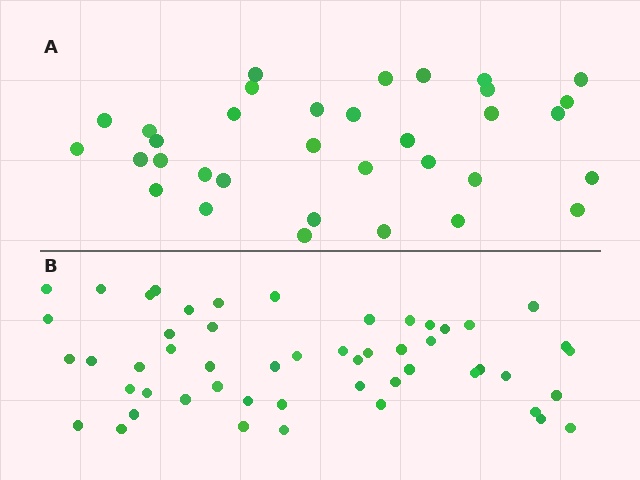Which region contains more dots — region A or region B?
Region B (the bottom region) has more dots.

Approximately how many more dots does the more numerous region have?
Region B has approximately 20 more dots than region A.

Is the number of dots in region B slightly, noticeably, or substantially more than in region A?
Region B has substantially more. The ratio is roughly 1.5 to 1.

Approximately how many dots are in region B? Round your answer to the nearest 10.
About 50 dots. (The exact count is 52, which rounds to 50.)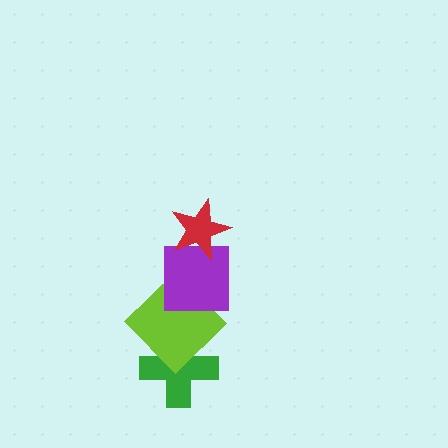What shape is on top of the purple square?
The red star is on top of the purple square.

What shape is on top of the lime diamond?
The purple square is on top of the lime diamond.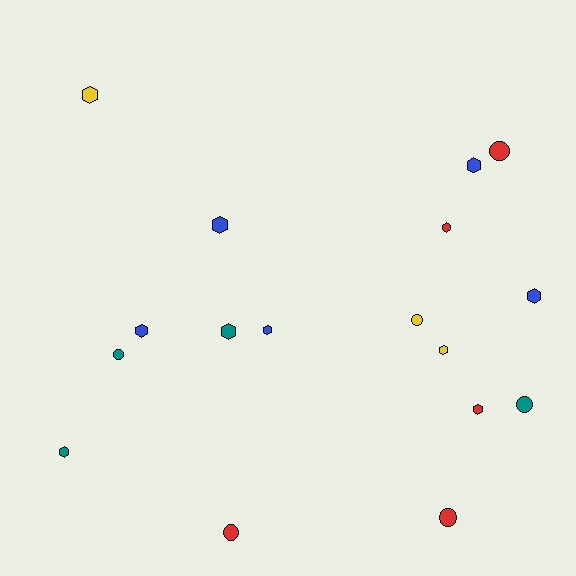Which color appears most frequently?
Red, with 5 objects.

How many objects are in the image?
There are 17 objects.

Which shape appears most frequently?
Hexagon, with 11 objects.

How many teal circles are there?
There are 2 teal circles.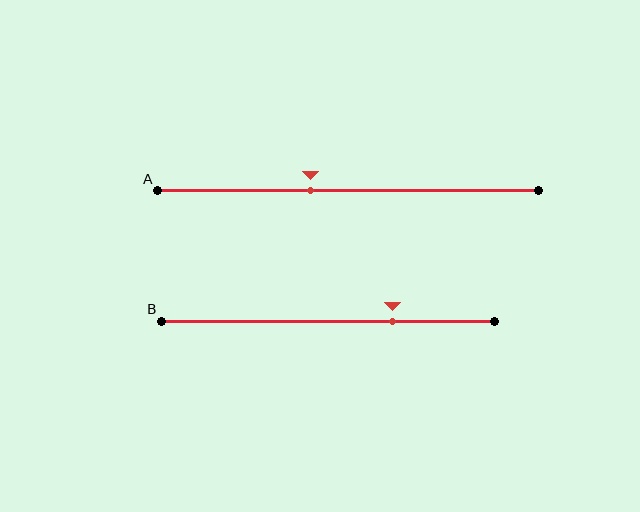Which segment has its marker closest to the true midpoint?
Segment A has its marker closest to the true midpoint.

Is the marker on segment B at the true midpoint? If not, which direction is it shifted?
No, the marker on segment B is shifted to the right by about 19% of the segment length.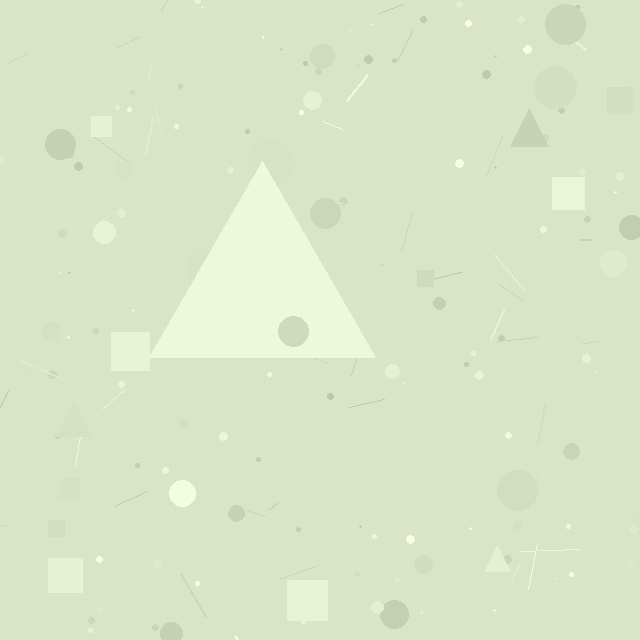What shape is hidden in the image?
A triangle is hidden in the image.